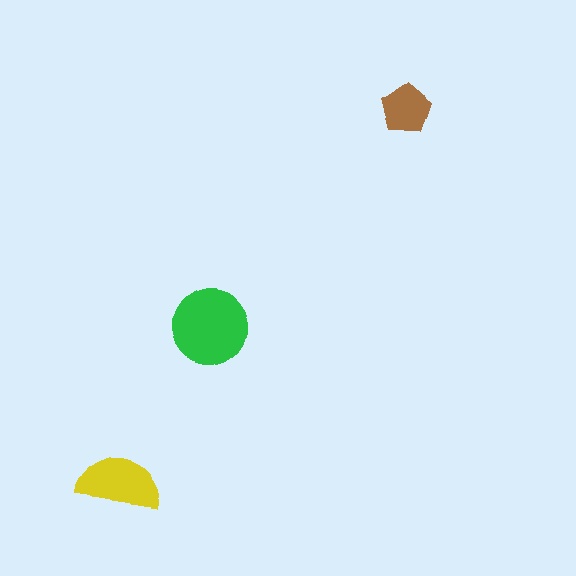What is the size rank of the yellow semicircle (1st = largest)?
2nd.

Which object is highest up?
The brown pentagon is topmost.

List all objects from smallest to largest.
The brown pentagon, the yellow semicircle, the green circle.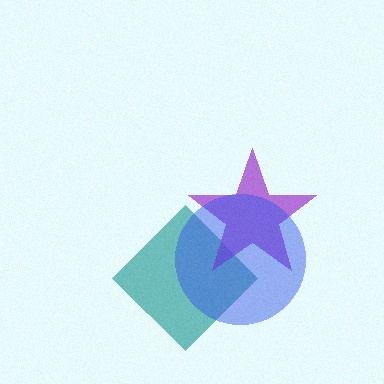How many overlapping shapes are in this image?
There are 3 overlapping shapes in the image.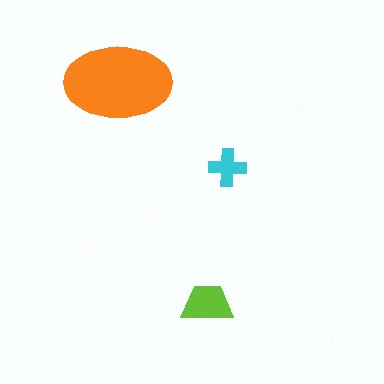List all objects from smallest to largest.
The cyan cross, the lime trapezoid, the orange ellipse.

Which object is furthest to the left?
The orange ellipse is leftmost.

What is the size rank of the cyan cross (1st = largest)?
3rd.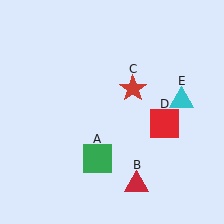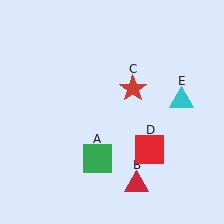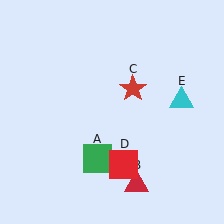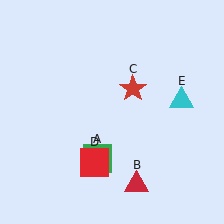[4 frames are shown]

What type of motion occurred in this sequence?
The red square (object D) rotated clockwise around the center of the scene.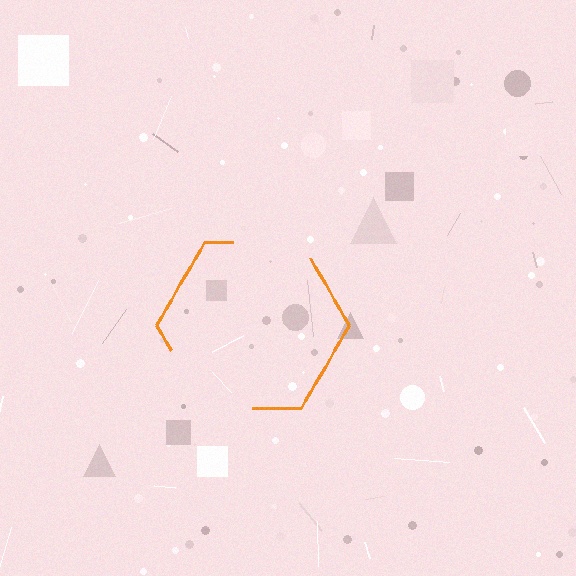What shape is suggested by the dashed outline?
The dashed outline suggests a hexagon.